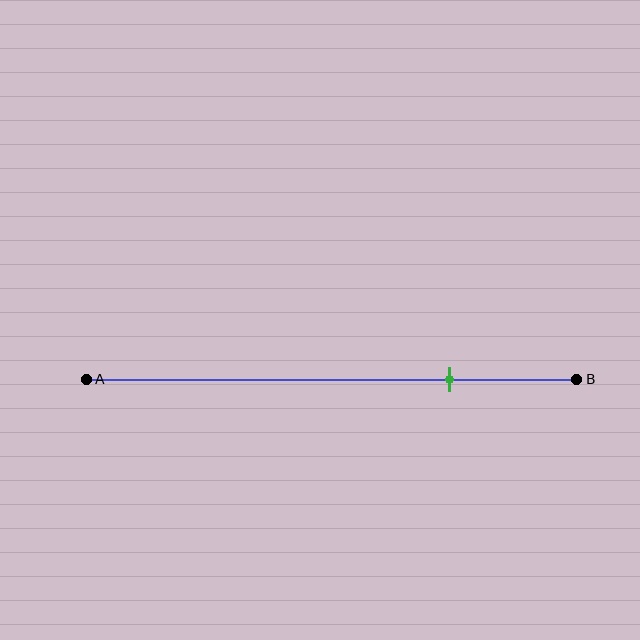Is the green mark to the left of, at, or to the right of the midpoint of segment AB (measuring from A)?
The green mark is to the right of the midpoint of segment AB.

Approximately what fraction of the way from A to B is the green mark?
The green mark is approximately 75% of the way from A to B.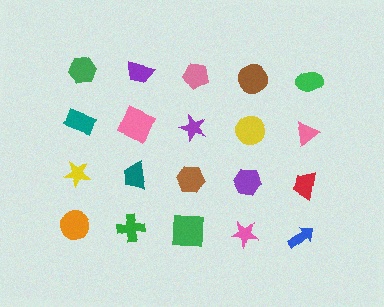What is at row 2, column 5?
A pink triangle.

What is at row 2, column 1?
A teal rectangle.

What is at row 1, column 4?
A brown circle.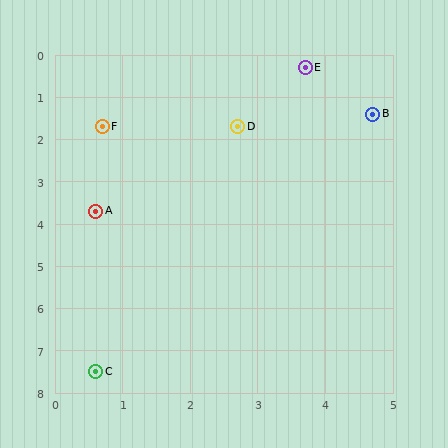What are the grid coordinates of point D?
Point D is at approximately (2.7, 1.7).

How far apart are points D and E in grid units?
Points D and E are about 1.7 grid units apart.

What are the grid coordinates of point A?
Point A is at approximately (0.6, 3.7).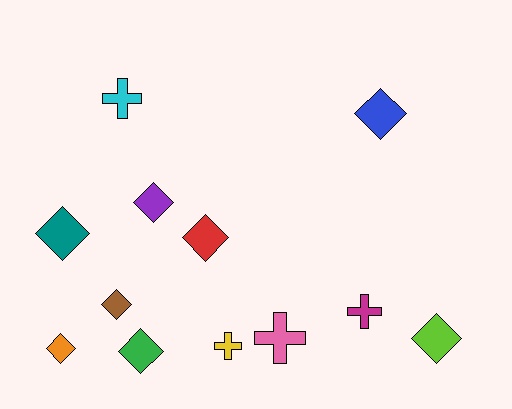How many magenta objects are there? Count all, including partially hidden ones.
There is 1 magenta object.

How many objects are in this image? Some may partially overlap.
There are 12 objects.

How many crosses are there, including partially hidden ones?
There are 4 crosses.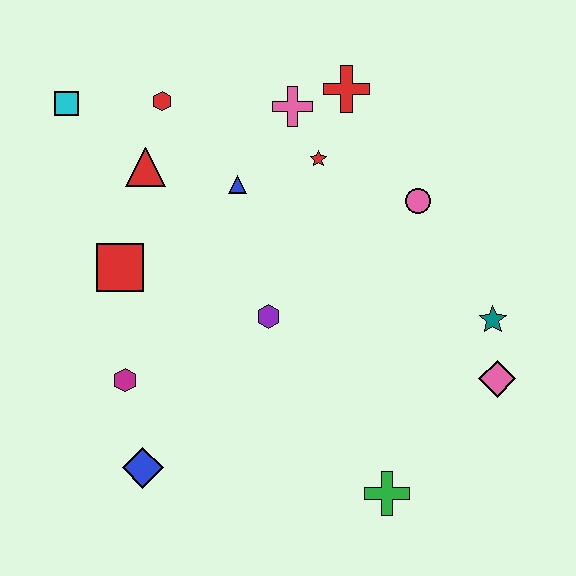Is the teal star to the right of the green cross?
Yes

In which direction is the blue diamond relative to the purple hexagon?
The blue diamond is below the purple hexagon.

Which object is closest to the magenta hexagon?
The blue diamond is closest to the magenta hexagon.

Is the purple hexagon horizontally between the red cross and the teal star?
No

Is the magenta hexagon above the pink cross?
No